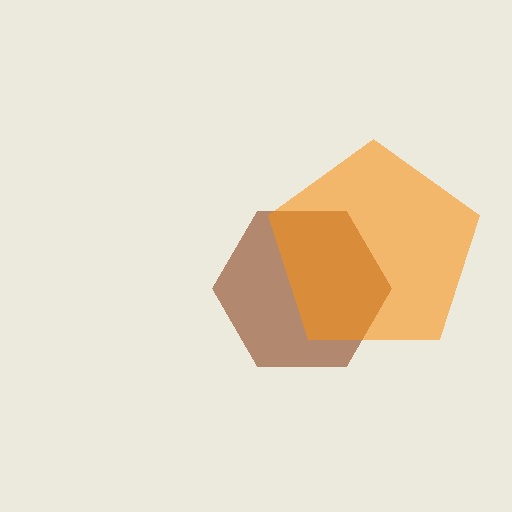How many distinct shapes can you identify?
There are 2 distinct shapes: a brown hexagon, an orange pentagon.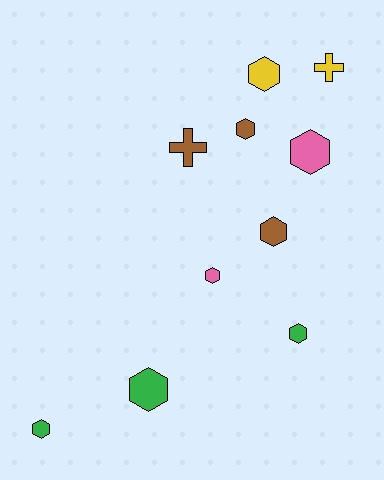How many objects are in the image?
There are 10 objects.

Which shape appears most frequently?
Hexagon, with 8 objects.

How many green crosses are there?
There are no green crosses.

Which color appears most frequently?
Green, with 3 objects.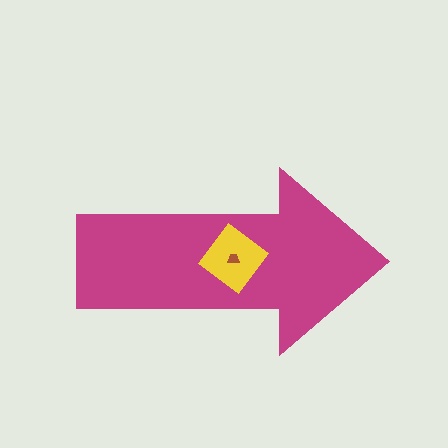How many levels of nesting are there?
3.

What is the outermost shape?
The magenta arrow.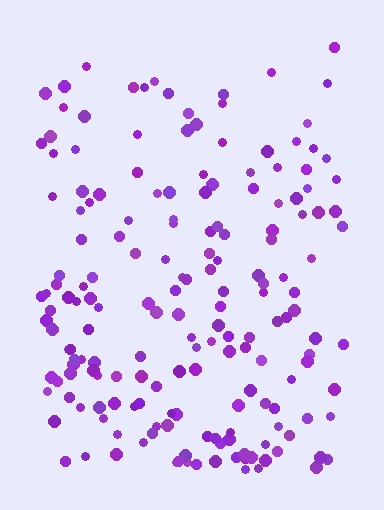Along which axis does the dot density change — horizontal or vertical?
Vertical.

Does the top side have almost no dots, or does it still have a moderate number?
Still a moderate number, just noticeably fewer than the bottom.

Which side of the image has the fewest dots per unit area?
The top.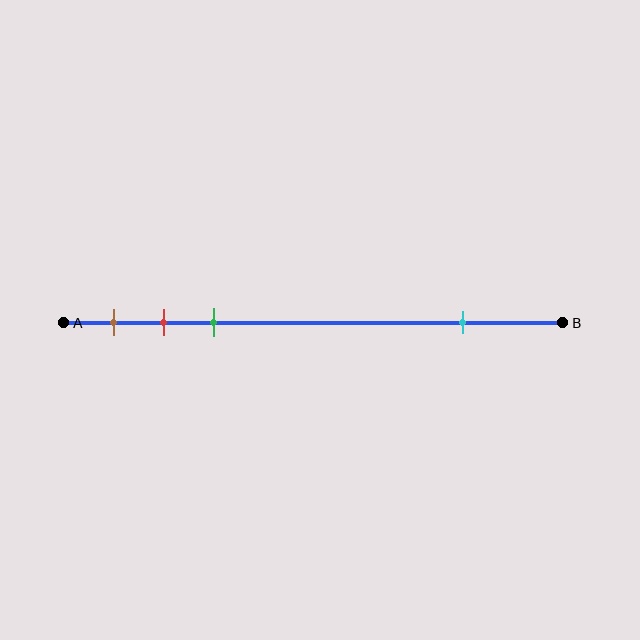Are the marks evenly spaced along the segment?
No, the marks are not evenly spaced.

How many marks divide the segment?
There are 4 marks dividing the segment.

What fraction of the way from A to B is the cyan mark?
The cyan mark is approximately 80% (0.8) of the way from A to B.